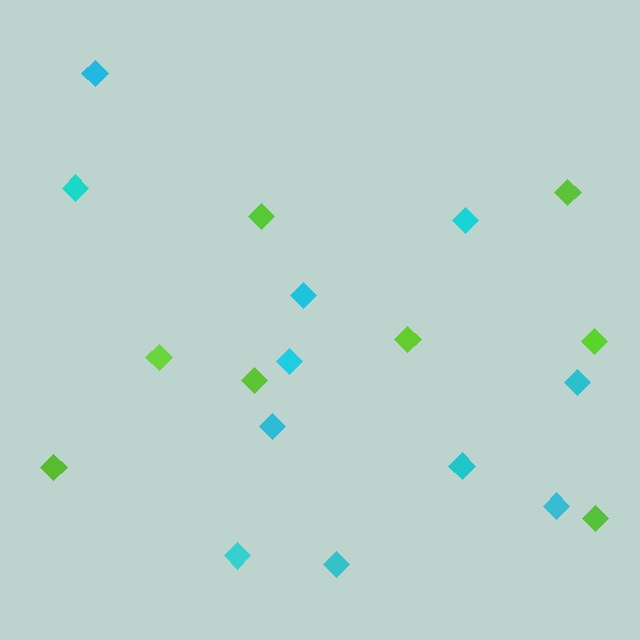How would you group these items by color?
There are 2 groups: one group of cyan diamonds (11) and one group of lime diamonds (8).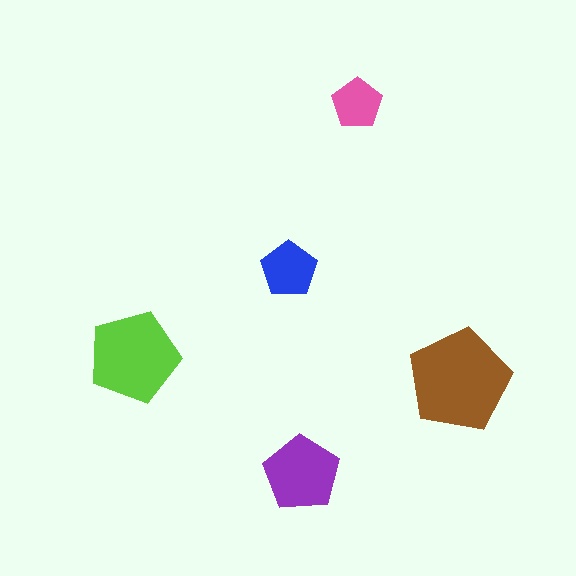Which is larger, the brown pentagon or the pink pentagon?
The brown one.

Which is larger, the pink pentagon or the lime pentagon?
The lime one.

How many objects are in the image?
There are 5 objects in the image.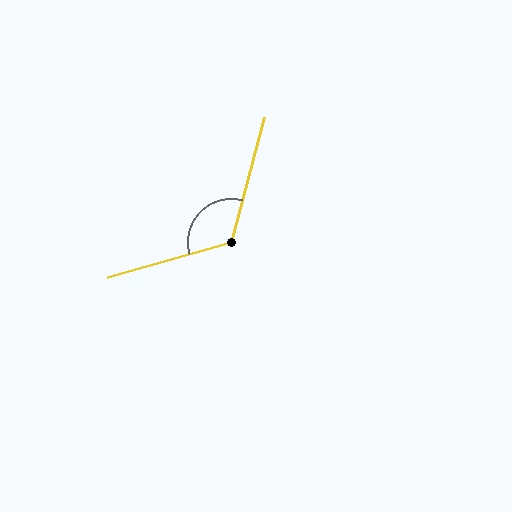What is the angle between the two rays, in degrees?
Approximately 121 degrees.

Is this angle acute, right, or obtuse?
It is obtuse.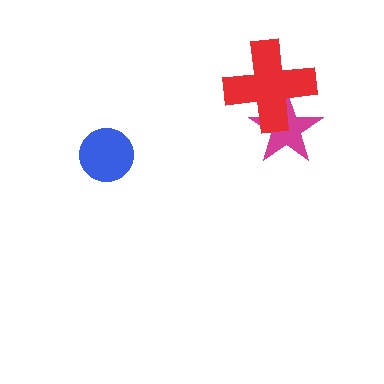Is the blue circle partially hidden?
No, no other shape covers it.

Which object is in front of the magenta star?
The red cross is in front of the magenta star.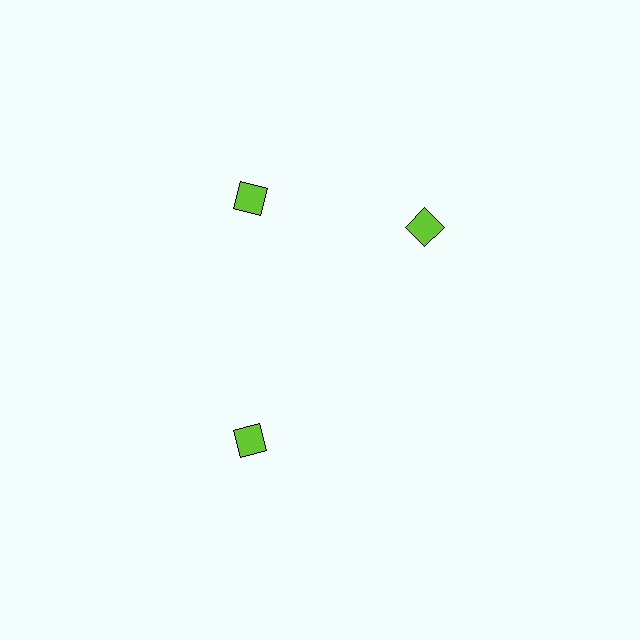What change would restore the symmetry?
The symmetry would be restored by rotating it back into even spacing with its neighbors so that all 3 diamonds sit at equal angles and equal distance from the center.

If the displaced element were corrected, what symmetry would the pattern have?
It would have 3-fold rotational symmetry — the pattern would map onto itself every 120 degrees.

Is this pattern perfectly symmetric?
No. The 3 lime diamonds are arranged in a ring, but one element near the 3 o'clock position is rotated out of alignment along the ring, breaking the 3-fold rotational symmetry.